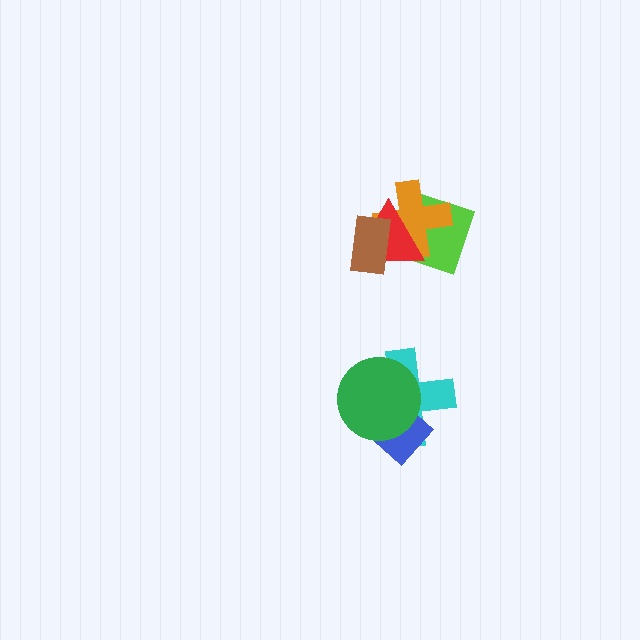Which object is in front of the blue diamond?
The green circle is in front of the blue diamond.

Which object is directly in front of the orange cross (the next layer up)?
The red triangle is directly in front of the orange cross.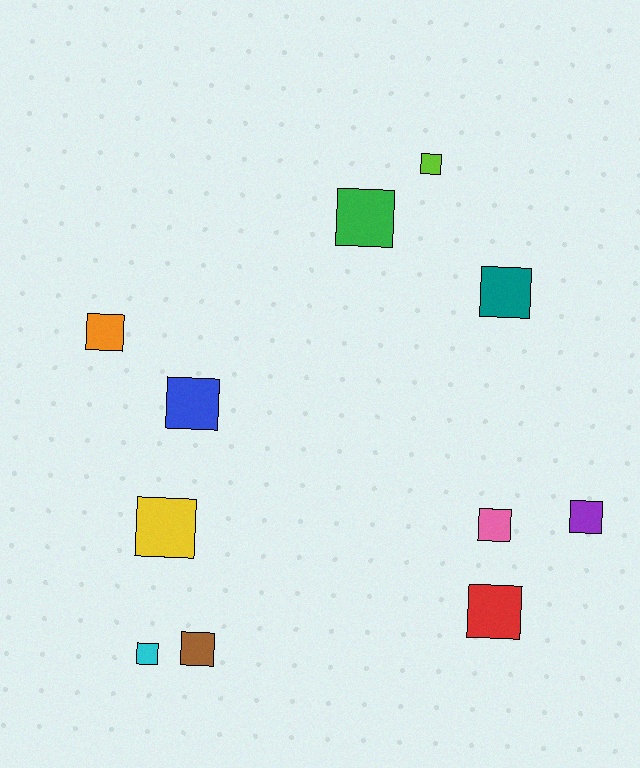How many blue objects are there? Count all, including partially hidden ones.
There is 1 blue object.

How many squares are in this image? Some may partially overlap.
There are 11 squares.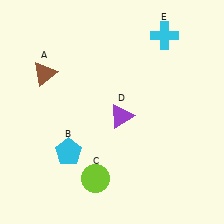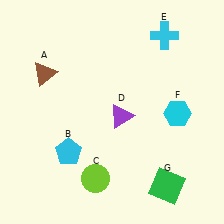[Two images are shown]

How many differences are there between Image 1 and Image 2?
There are 2 differences between the two images.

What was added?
A cyan hexagon (F), a green square (G) were added in Image 2.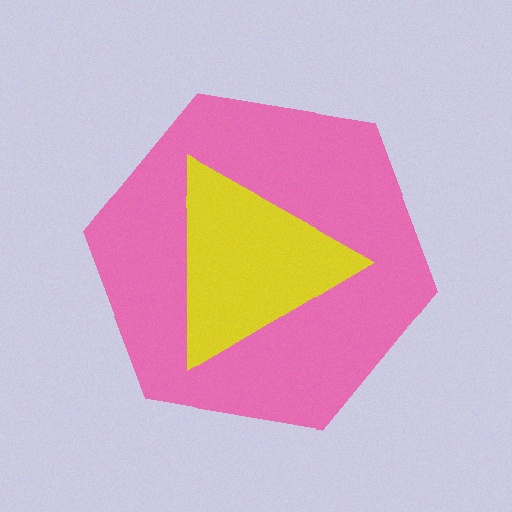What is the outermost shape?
The pink hexagon.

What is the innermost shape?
The yellow triangle.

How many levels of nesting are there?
2.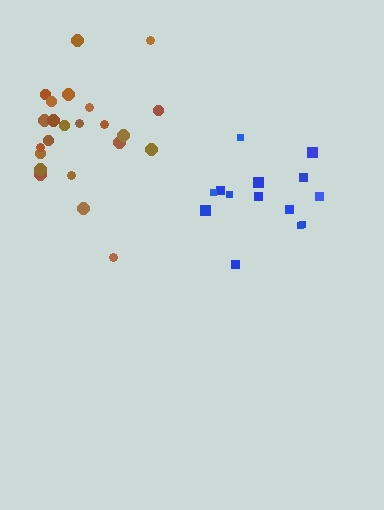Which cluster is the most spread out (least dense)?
Blue.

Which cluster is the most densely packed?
Brown.